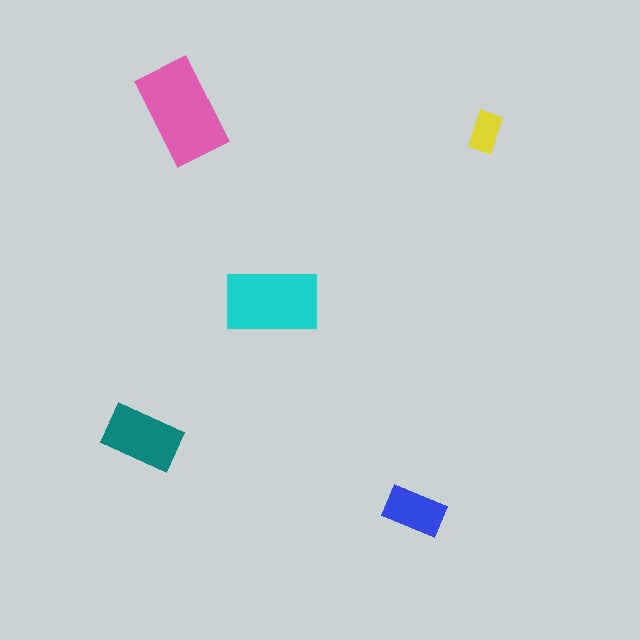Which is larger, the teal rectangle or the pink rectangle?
The pink one.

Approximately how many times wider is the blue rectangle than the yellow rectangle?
About 1.5 times wider.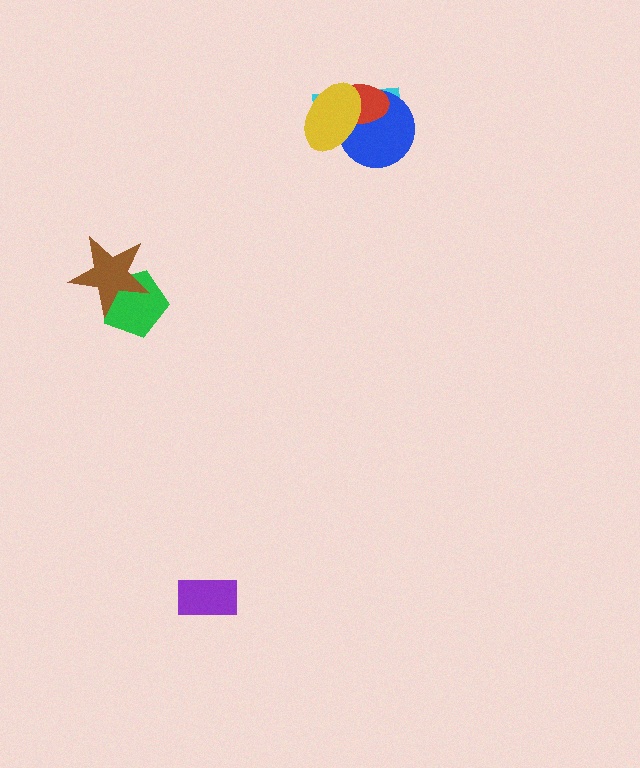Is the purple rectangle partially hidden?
No, no other shape covers it.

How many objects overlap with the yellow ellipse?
3 objects overlap with the yellow ellipse.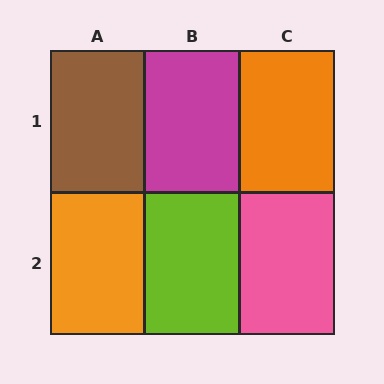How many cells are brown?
1 cell is brown.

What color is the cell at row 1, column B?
Magenta.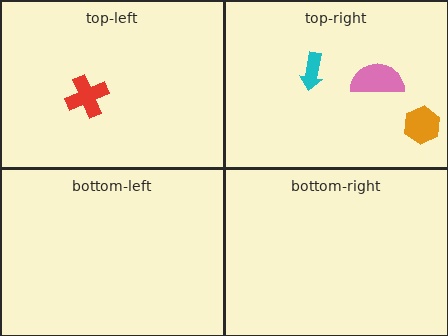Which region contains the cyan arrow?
The top-right region.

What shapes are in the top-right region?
The cyan arrow, the orange hexagon, the pink semicircle.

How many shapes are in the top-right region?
3.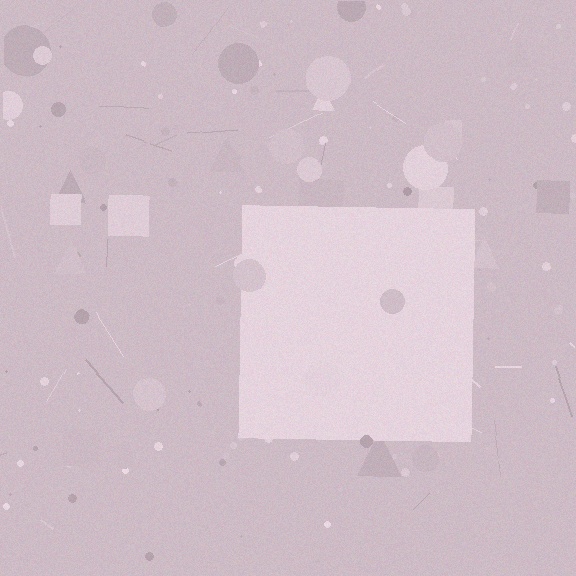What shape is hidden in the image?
A square is hidden in the image.